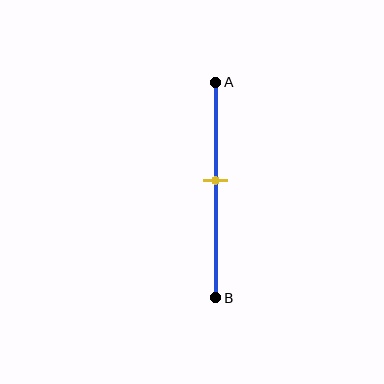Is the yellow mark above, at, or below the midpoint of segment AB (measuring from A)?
The yellow mark is above the midpoint of segment AB.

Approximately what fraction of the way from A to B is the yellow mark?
The yellow mark is approximately 45% of the way from A to B.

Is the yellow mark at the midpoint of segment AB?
No, the mark is at about 45% from A, not at the 50% midpoint.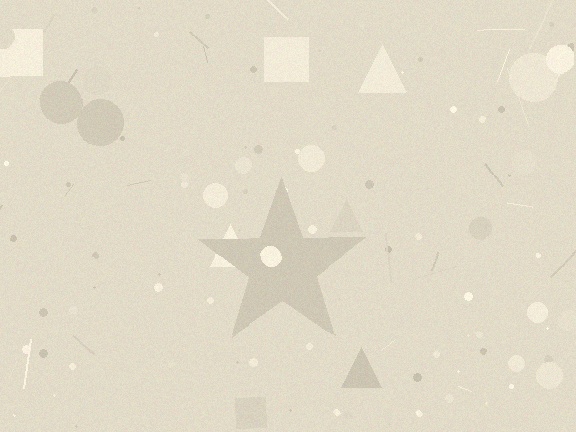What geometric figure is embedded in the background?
A star is embedded in the background.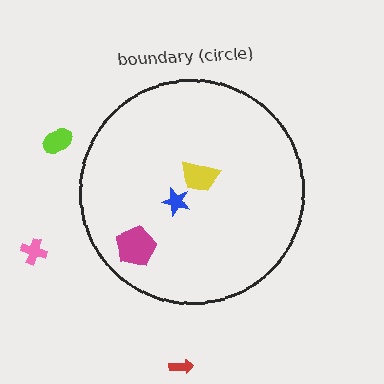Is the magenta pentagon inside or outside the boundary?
Inside.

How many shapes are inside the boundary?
3 inside, 3 outside.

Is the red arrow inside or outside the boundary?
Outside.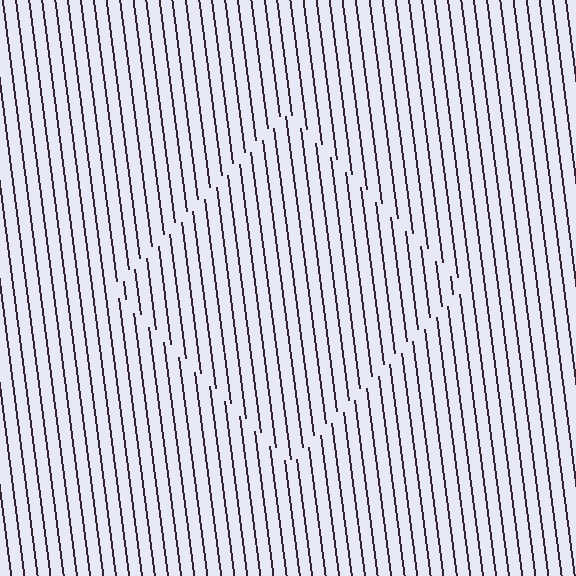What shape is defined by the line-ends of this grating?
An illusory square. The interior of the shape contains the same grating, shifted by half a period — the contour is defined by the phase discontinuity where line-ends from the inner and outer gratings abut.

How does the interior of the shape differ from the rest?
The interior of the shape contains the same grating, shifted by half a period — the contour is defined by the phase discontinuity where line-ends from the inner and outer gratings abut.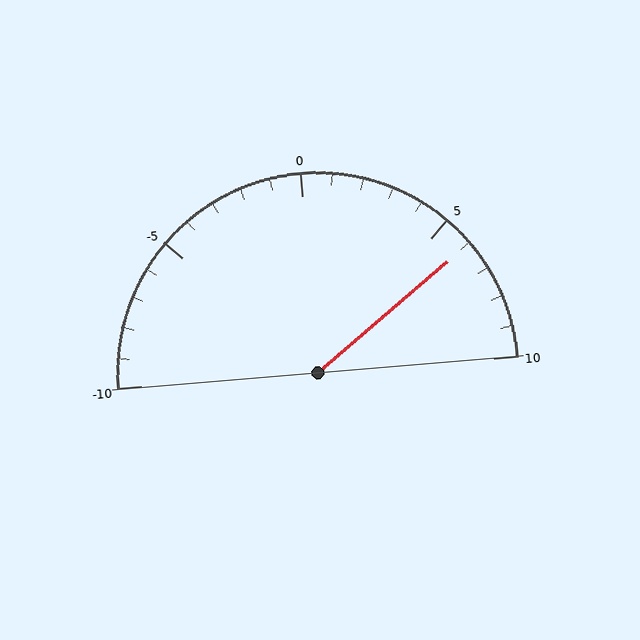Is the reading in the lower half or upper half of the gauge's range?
The reading is in the upper half of the range (-10 to 10).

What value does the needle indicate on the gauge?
The needle indicates approximately 6.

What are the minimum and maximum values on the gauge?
The gauge ranges from -10 to 10.